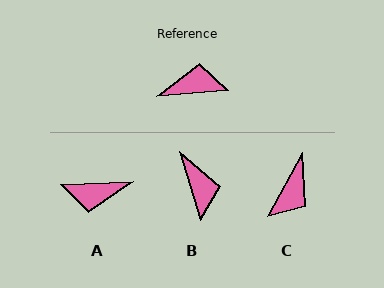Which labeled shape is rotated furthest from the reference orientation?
A, about 178 degrees away.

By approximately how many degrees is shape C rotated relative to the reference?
Approximately 124 degrees clockwise.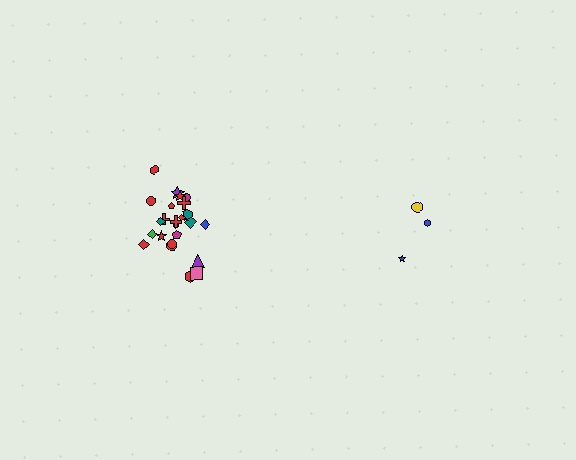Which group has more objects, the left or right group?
The left group.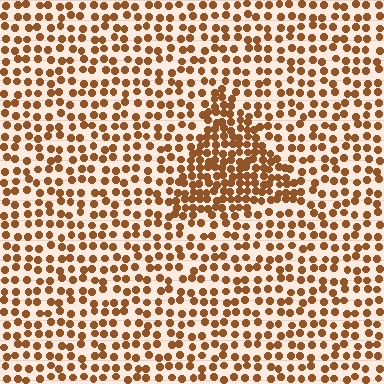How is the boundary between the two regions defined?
The boundary is defined by a change in element density (approximately 2.0x ratio). All elements are the same color, size, and shape.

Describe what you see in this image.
The image contains small brown elements arranged at two different densities. A triangle-shaped region is visible where the elements are more densely packed than the surrounding area.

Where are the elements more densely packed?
The elements are more densely packed inside the triangle boundary.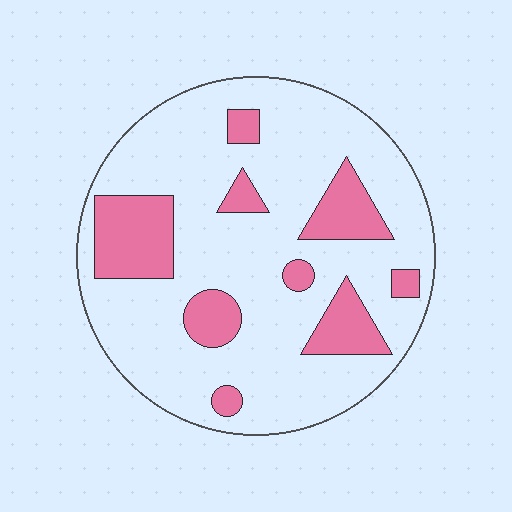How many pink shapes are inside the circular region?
9.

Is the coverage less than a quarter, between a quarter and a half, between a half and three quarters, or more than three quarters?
Less than a quarter.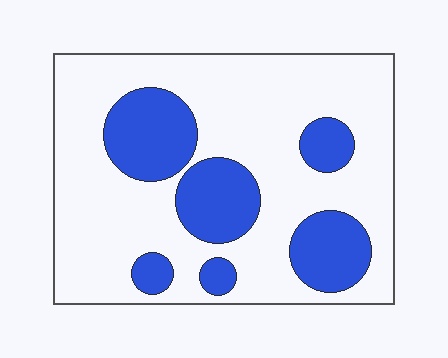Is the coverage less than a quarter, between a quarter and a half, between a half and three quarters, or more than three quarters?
Between a quarter and a half.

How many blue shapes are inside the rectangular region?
6.